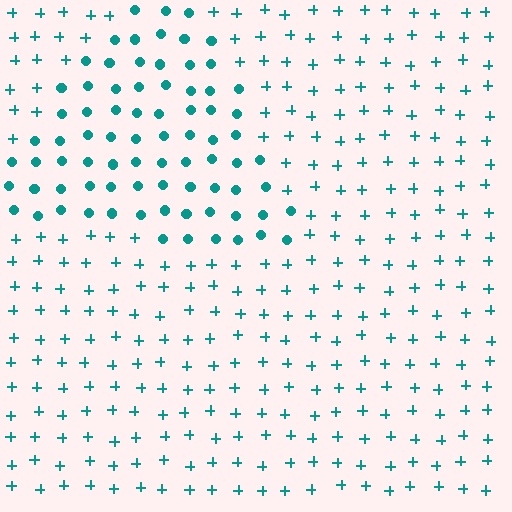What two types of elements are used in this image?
The image uses circles inside the triangle region and plus signs outside it.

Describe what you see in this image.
The image is filled with small teal elements arranged in a uniform grid. A triangle-shaped region contains circles, while the surrounding area contains plus signs. The boundary is defined purely by the change in element shape.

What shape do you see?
I see a triangle.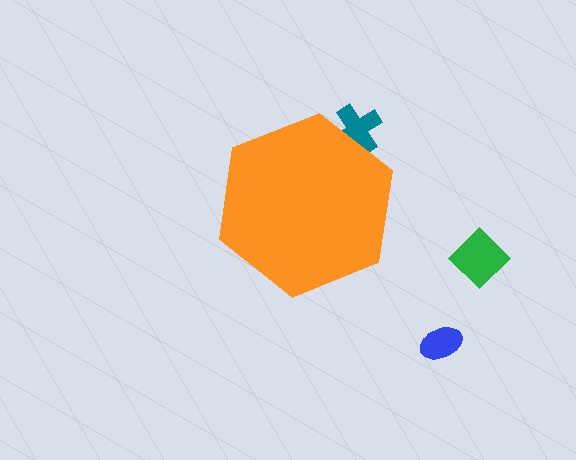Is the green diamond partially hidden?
No, the green diamond is fully visible.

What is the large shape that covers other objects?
An orange hexagon.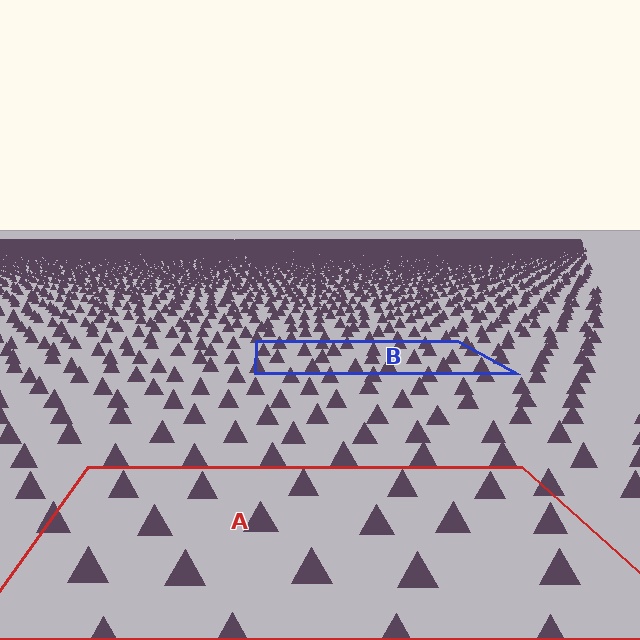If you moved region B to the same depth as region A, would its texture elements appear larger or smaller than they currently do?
They would appear larger. At a closer depth, the same texture elements are projected at a bigger on-screen size.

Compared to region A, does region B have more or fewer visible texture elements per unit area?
Region B has more texture elements per unit area — they are packed more densely because it is farther away.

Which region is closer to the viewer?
Region A is closer. The texture elements there are larger and more spread out.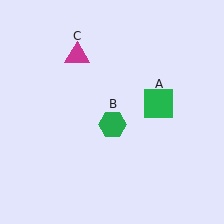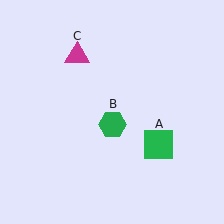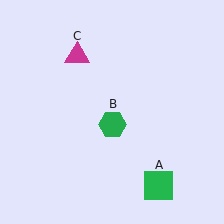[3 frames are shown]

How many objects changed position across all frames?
1 object changed position: green square (object A).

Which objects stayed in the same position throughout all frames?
Green hexagon (object B) and magenta triangle (object C) remained stationary.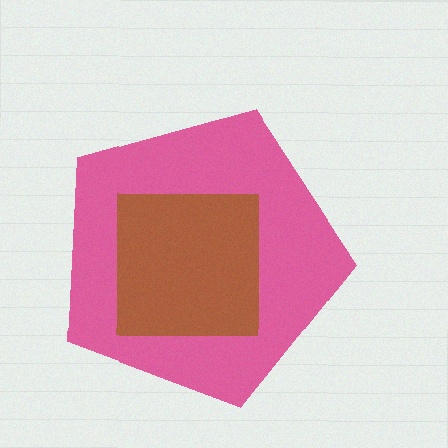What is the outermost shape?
The pink pentagon.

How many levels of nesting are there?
2.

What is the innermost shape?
The brown square.